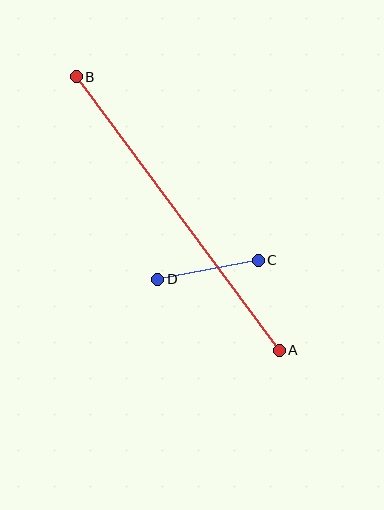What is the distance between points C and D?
The distance is approximately 102 pixels.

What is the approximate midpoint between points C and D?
The midpoint is at approximately (208, 270) pixels.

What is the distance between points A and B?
The distance is approximately 341 pixels.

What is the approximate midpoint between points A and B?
The midpoint is at approximately (178, 214) pixels.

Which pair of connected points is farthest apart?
Points A and B are farthest apart.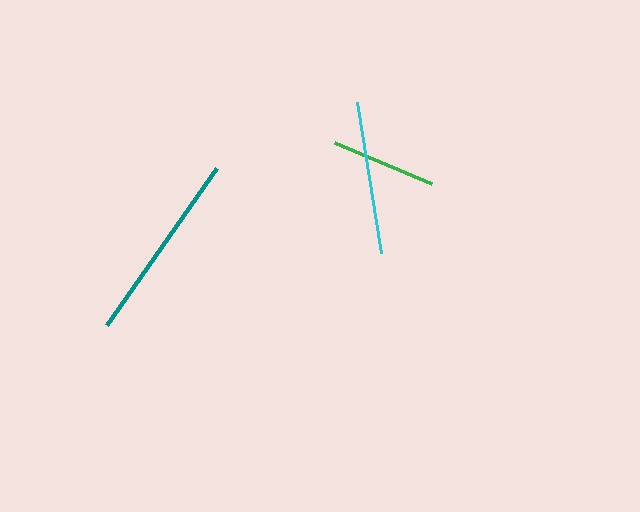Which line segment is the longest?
The teal line is the longest at approximately 192 pixels.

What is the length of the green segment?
The green segment is approximately 105 pixels long.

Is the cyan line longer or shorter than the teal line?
The teal line is longer than the cyan line.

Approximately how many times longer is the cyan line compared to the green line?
The cyan line is approximately 1.5 times the length of the green line.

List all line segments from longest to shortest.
From longest to shortest: teal, cyan, green.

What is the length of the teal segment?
The teal segment is approximately 192 pixels long.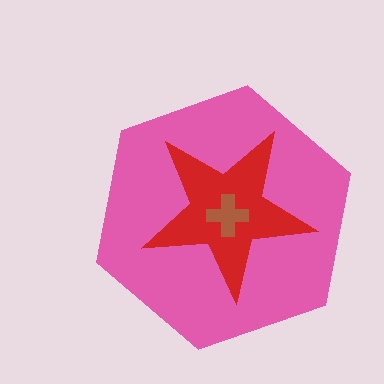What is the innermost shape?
The brown cross.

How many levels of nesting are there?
3.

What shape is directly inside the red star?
The brown cross.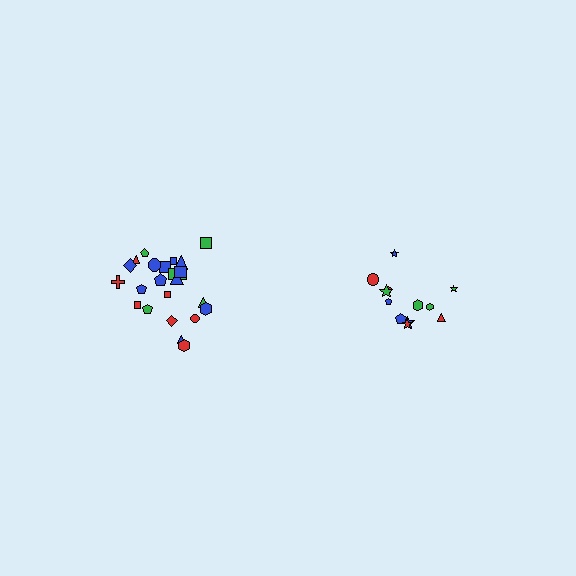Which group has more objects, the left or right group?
The left group.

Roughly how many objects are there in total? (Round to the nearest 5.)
Roughly 35 objects in total.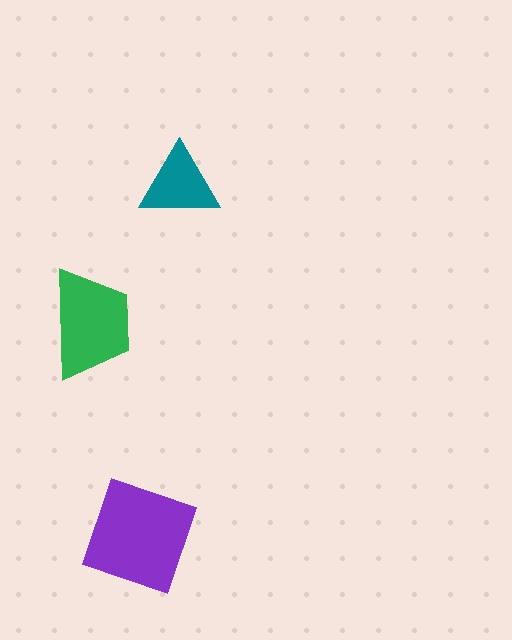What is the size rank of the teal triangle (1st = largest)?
3rd.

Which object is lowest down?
The purple square is bottommost.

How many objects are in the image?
There are 3 objects in the image.